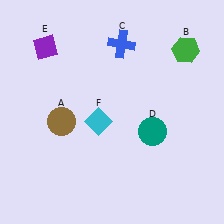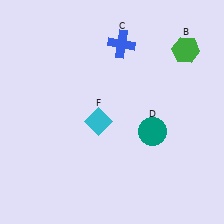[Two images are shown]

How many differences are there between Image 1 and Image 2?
There are 2 differences between the two images.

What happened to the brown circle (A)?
The brown circle (A) was removed in Image 2. It was in the bottom-left area of Image 1.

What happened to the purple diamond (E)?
The purple diamond (E) was removed in Image 2. It was in the top-left area of Image 1.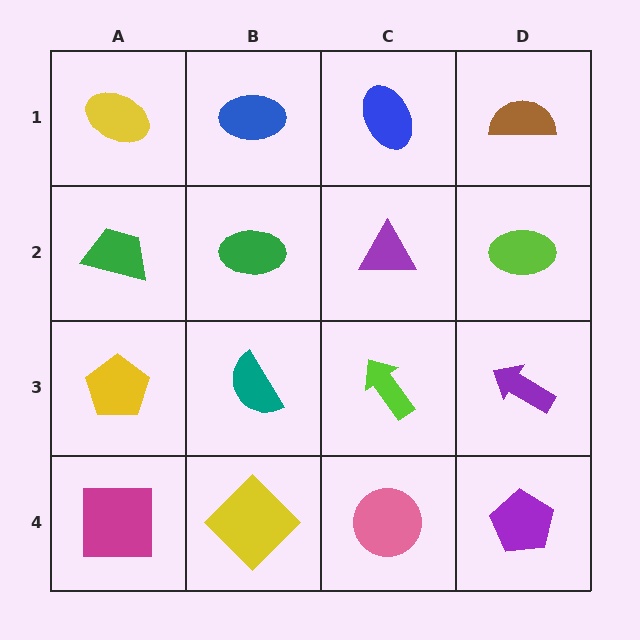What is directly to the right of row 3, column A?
A teal semicircle.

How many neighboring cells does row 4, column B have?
3.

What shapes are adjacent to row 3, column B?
A green ellipse (row 2, column B), a yellow diamond (row 4, column B), a yellow pentagon (row 3, column A), a lime arrow (row 3, column C).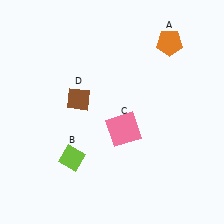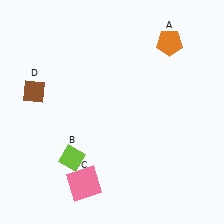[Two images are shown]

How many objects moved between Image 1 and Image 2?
2 objects moved between the two images.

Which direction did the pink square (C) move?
The pink square (C) moved down.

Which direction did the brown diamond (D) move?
The brown diamond (D) moved left.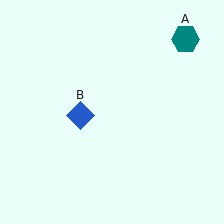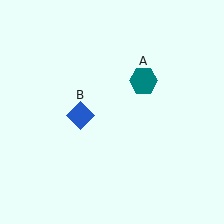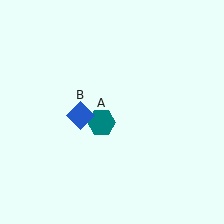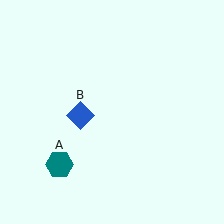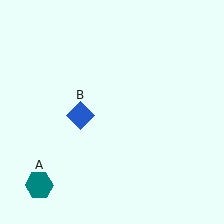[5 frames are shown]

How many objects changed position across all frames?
1 object changed position: teal hexagon (object A).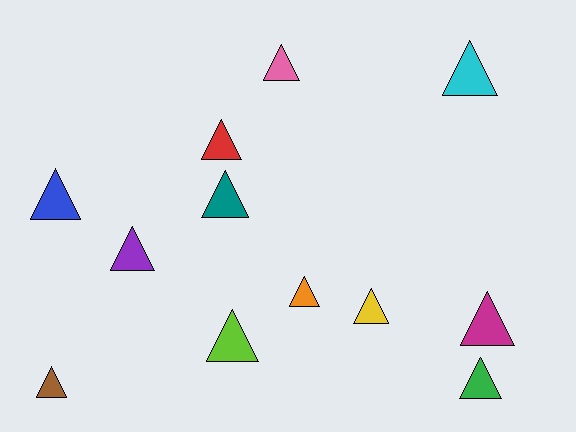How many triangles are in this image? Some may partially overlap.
There are 12 triangles.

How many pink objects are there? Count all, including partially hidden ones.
There is 1 pink object.